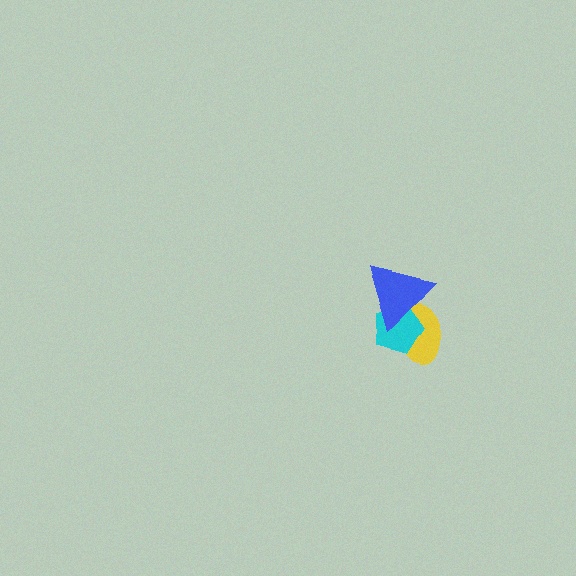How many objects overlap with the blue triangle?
2 objects overlap with the blue triangle.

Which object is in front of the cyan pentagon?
The blue triangle is in front of the cyan pentagon.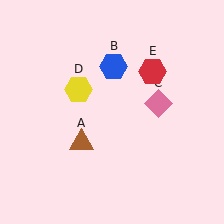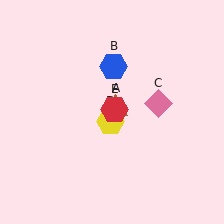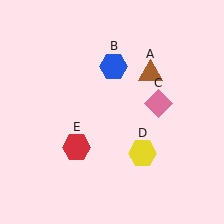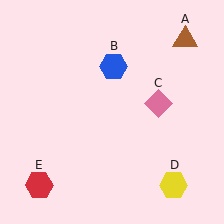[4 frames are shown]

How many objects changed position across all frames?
3 objects changed position: brown triangle (object A), yellow hexagon (object D), red hexagon (object E).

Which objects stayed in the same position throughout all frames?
Blue hexagon (object B) and pink diamond (object C) remained stationary.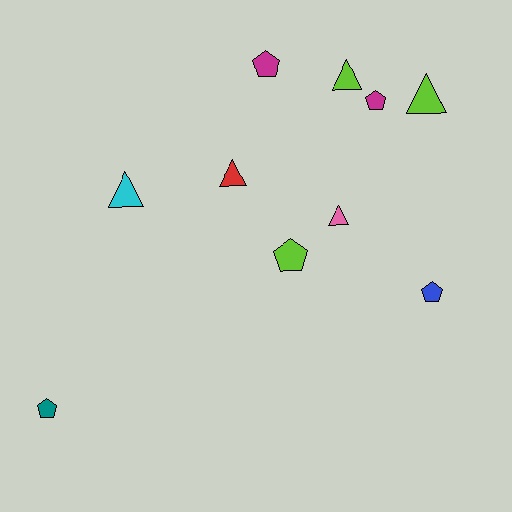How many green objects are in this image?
There are no green objects.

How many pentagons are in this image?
There are 5 pentagons.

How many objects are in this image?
There are 10 objects.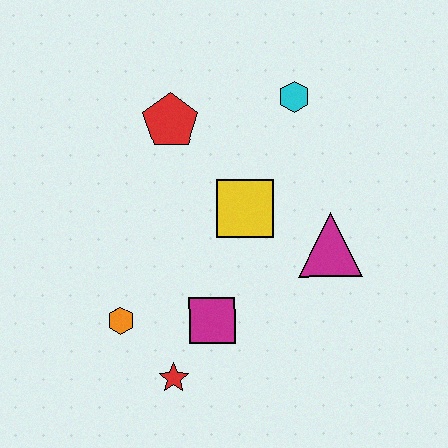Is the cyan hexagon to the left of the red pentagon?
No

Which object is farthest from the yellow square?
The red star is farthest from the yellow square.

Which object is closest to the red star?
The magenta square is closest to the red star.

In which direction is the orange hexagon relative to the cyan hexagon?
The orange hexagon is below the cyan hexagon.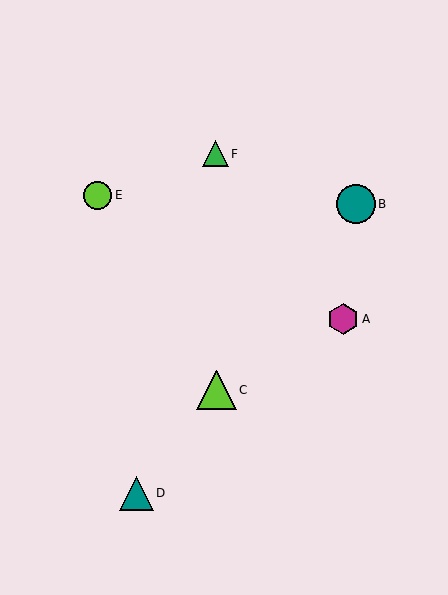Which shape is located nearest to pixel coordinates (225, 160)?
The green triangle (labeled F) at (215, 154) is nearest to that location.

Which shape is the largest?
The lime triangle (labeled C) is the largest.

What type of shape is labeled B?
Shape B is a teal circle.